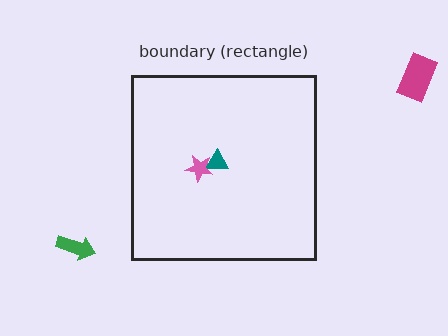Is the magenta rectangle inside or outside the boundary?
Outside.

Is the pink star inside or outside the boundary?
Inside.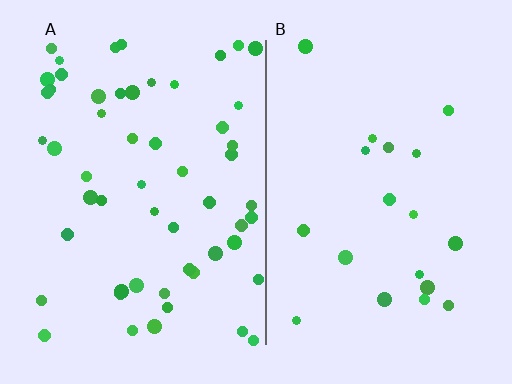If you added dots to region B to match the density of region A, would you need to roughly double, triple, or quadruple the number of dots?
Approximately triple.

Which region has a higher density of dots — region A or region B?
A (the left).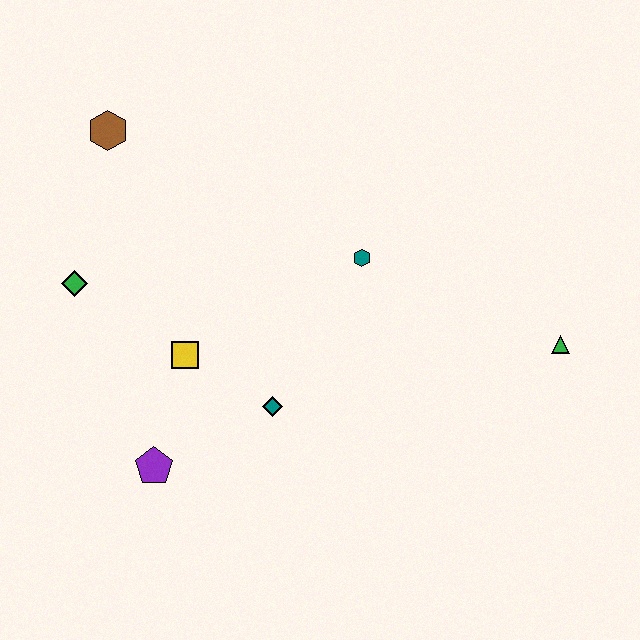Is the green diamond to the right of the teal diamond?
No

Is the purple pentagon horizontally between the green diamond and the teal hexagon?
Yes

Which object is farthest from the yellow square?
The green triangle is farthest from the yellow square.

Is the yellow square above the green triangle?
No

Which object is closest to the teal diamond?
The yellow square is closest to the teal diamond.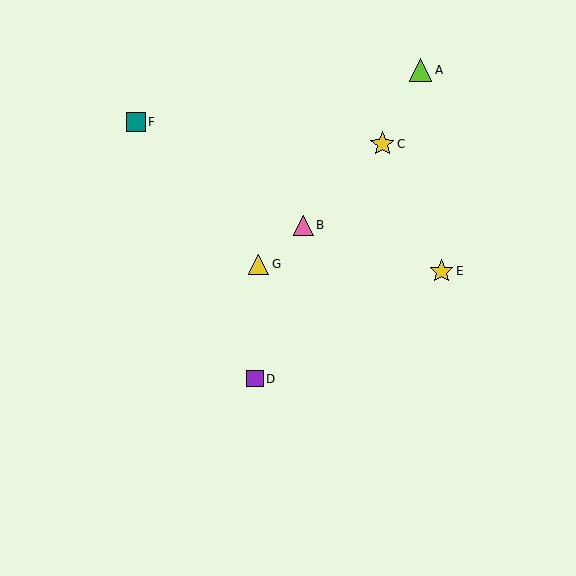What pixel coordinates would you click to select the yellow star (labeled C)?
Click at (382, 144) to select the yellow star C.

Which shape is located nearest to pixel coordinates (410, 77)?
The lime triangle (labeled A) at (420, 70) is nearest to that location.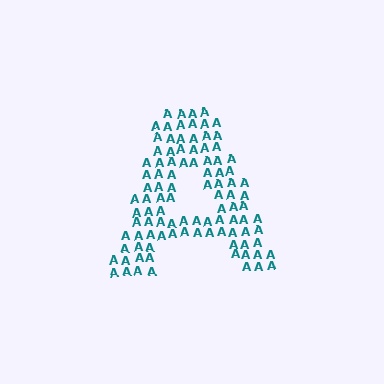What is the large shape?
The large shape is the letter A.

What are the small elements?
The small elements are letter A's.